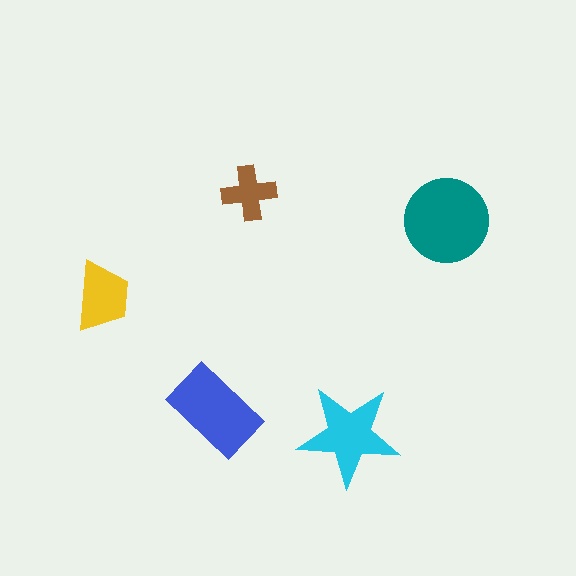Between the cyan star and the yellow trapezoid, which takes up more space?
The cyan star.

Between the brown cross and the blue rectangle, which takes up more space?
The blue rectangle.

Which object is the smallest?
The brown cross.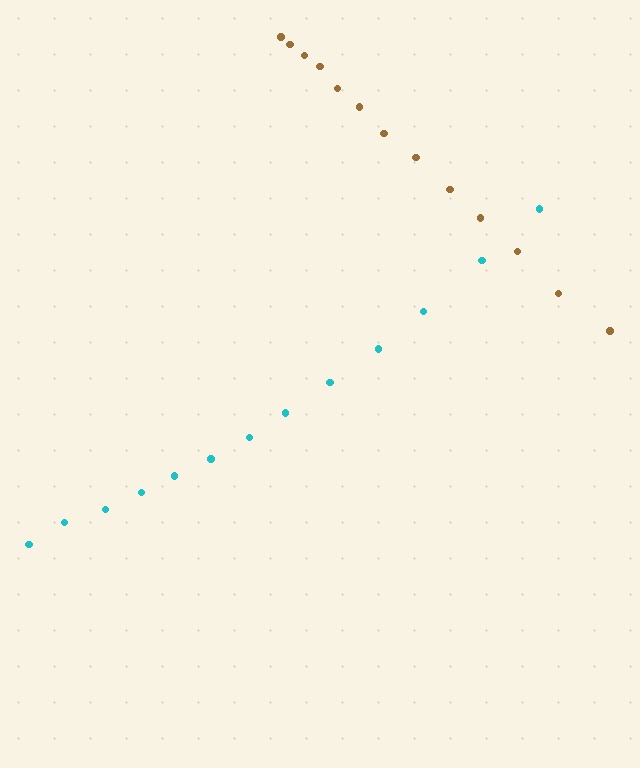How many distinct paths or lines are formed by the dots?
There are 2 distinct paths.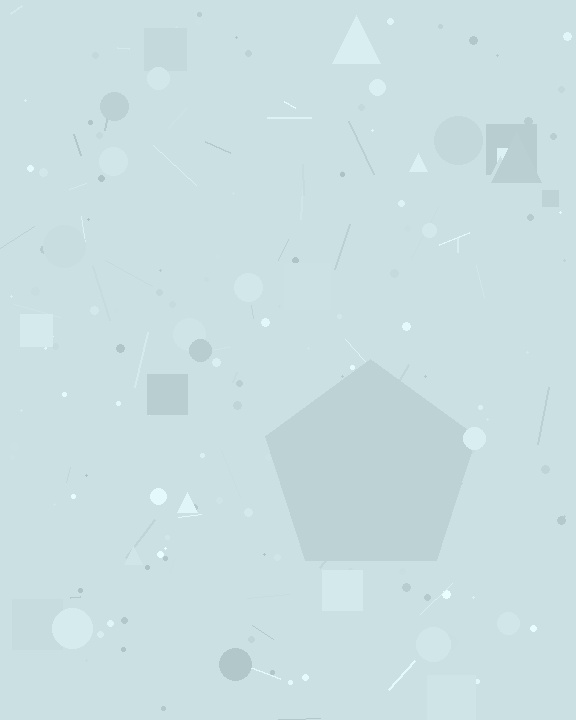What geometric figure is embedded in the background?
A pentagon is embedded in the background.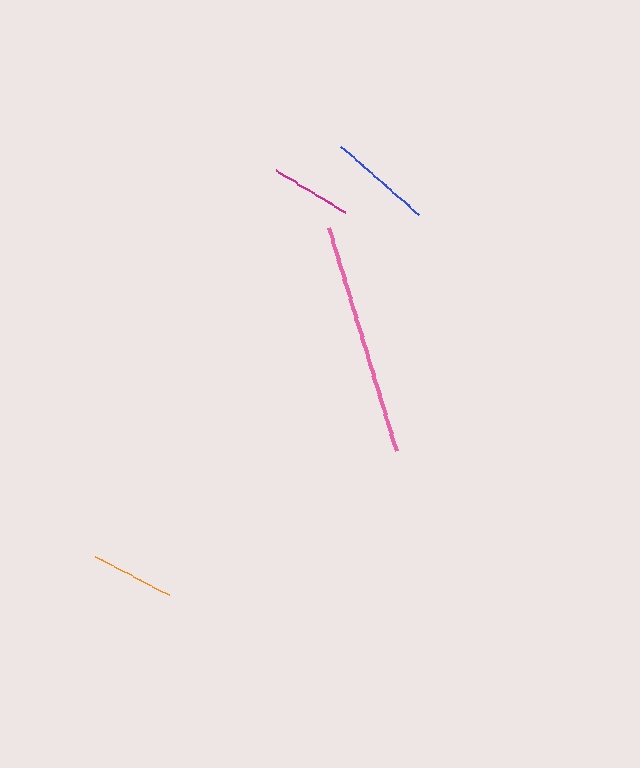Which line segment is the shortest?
The magenta line is the shortest at approximately 80 pixels.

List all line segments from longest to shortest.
From longest to shortest: pink, blue, orange, magenta.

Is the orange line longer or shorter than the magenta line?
The orange line is longer than the magenta line.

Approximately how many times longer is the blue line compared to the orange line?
The blue line is approximately 1.2 times the length of the orange line.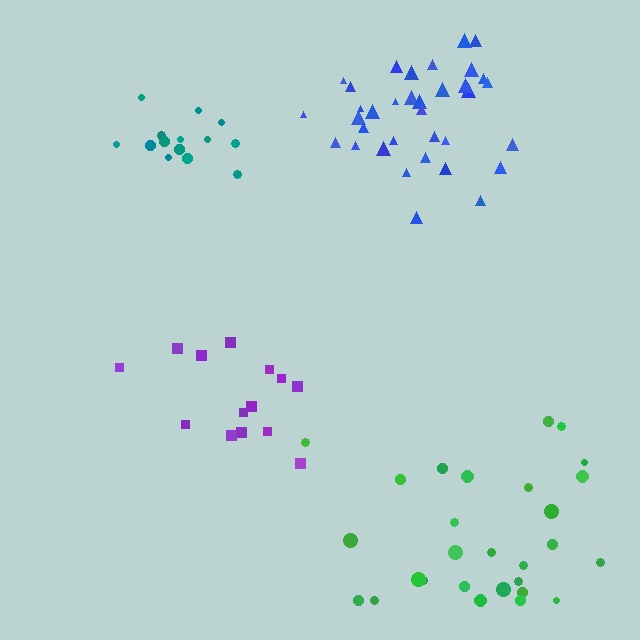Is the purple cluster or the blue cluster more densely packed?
Blue.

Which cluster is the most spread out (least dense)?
Green.